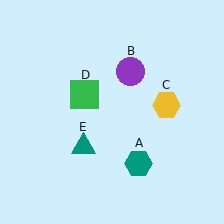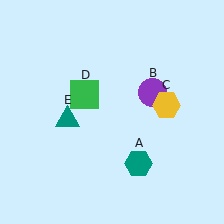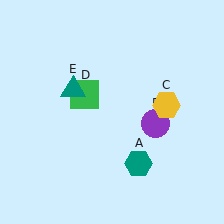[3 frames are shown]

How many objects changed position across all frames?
2 objects changed position: purple circle (object B), teal triangle (object E).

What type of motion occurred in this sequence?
The purple circle (object B), teal triangle (object E) rotated clockwise around the center of the scene.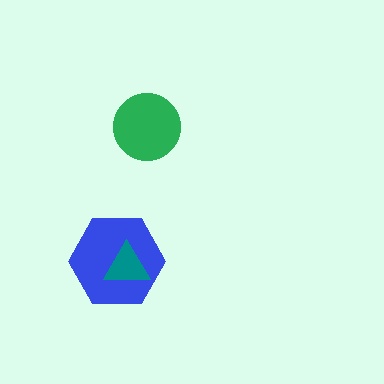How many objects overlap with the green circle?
0 objects overlap with the green circle.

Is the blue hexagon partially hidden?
Yes, it is partially covered by another shape.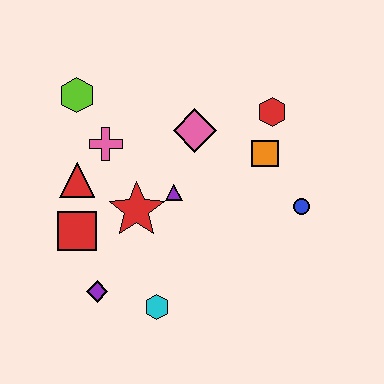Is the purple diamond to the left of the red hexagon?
Yes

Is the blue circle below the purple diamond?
No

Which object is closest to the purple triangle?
The red star is closest to the purple triangle.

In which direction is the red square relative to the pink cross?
The red square is below the pink cross.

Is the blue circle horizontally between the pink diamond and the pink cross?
No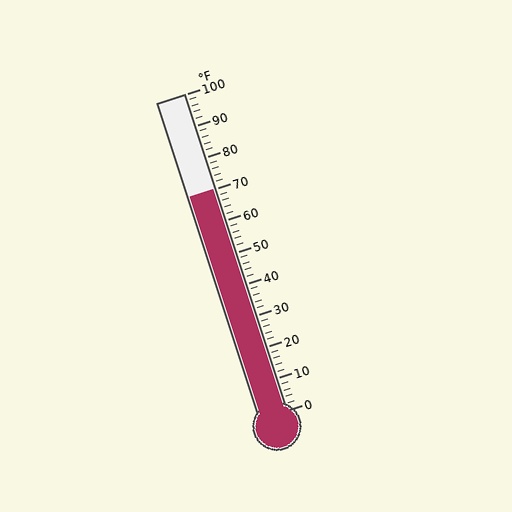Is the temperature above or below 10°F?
The temperature is above 10°F.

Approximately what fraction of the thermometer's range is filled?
The thermometer is filled to approximately 70% of its range.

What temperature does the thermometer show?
The thermometer shows approximately 70°F.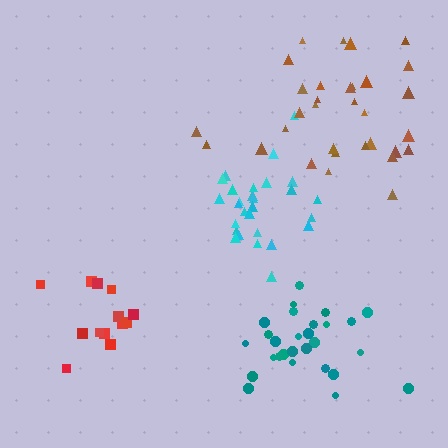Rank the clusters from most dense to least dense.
cyan, red, teal, brown.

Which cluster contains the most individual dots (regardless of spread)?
Brown (32).